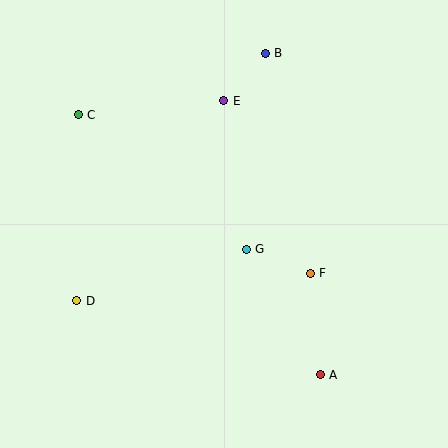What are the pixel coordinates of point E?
Point E is at (224, 101).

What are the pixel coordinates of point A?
Point A is at (320, 375).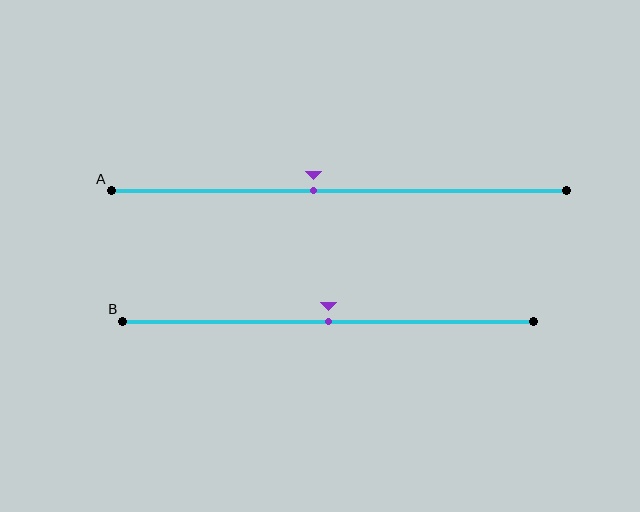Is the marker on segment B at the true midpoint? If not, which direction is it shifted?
Yes, the marker on segment B is at the true midpoint.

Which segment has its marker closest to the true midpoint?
Segment B has its marker closest to the true midpoint.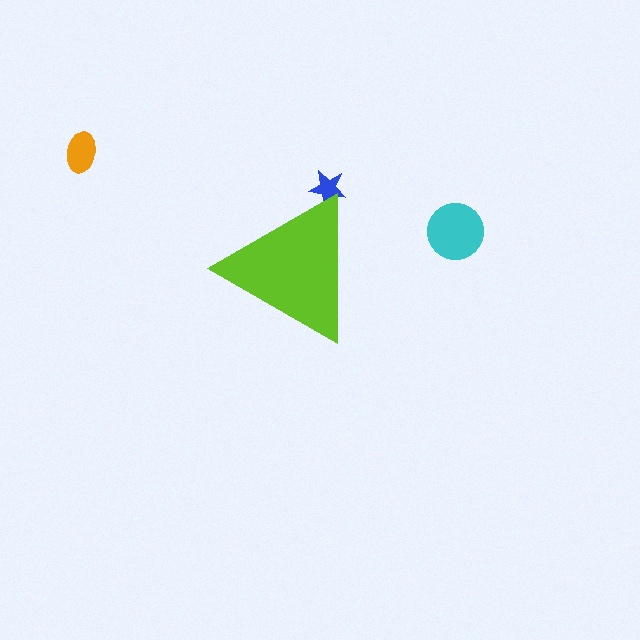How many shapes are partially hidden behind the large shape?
1 shape is partially hidden.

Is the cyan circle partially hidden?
No, the cyan circle is fully visible.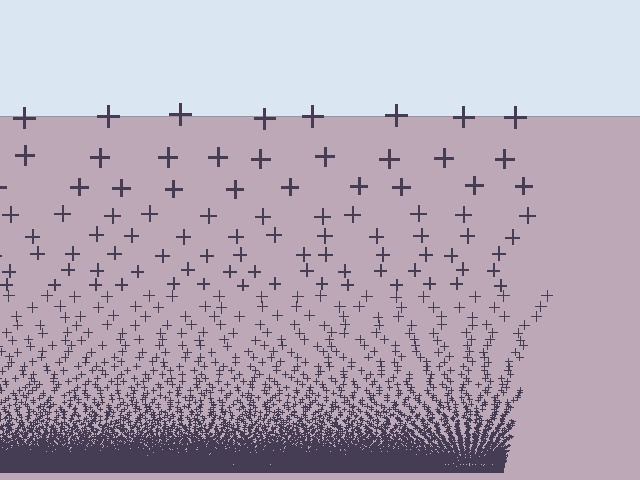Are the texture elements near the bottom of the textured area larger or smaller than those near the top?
Smaller. The gradient is inverted — elements near the bottom are smaller and denser.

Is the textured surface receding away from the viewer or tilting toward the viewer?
The surface appears to tilt toward the viewer. Texture elements get larger and sparser toward the top.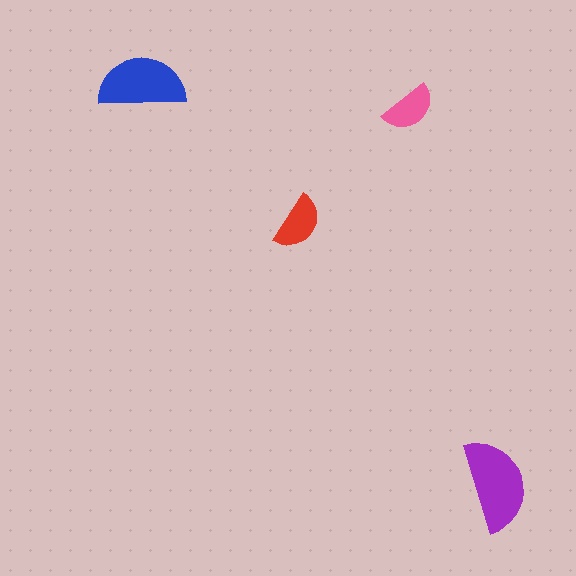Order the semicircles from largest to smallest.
the purple one, the blue one, the red one, the pink one.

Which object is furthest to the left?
The blue semicircle is leftmost.